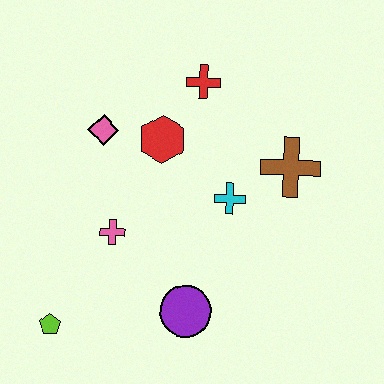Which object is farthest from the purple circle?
The red cross is farthest from the purple circle.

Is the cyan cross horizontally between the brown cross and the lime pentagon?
Yes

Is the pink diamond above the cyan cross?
Yes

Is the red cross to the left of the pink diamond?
No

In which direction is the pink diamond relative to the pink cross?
The pink diamond is above the pink cross.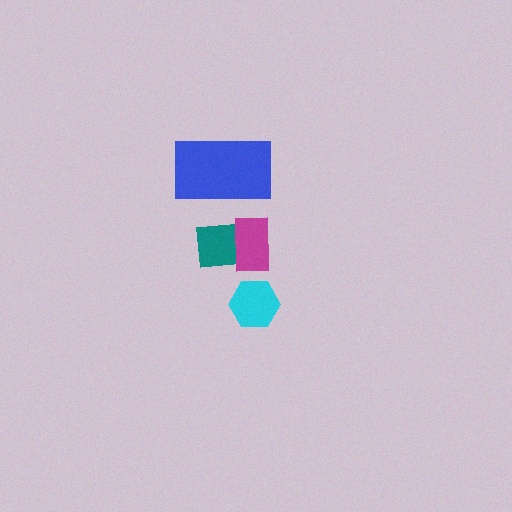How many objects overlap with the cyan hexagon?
0 objects overlap with the cyan hexagon.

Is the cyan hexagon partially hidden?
No, no other shape covers it.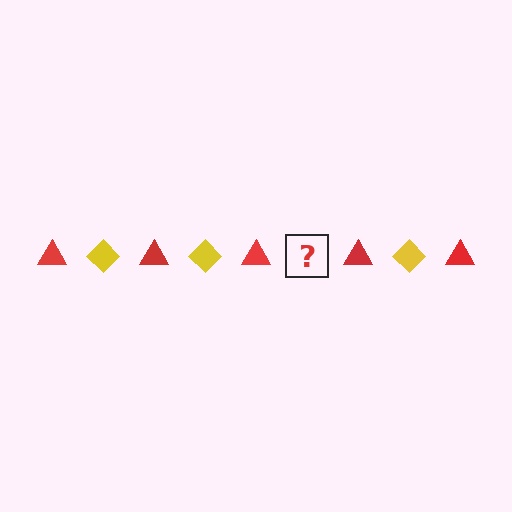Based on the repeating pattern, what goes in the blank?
The blank should be a yellow diamond.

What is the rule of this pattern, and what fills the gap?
The rule is that the pattern alternates between red triangle and yellow diamond. The gap should be filled with a yellow diamond.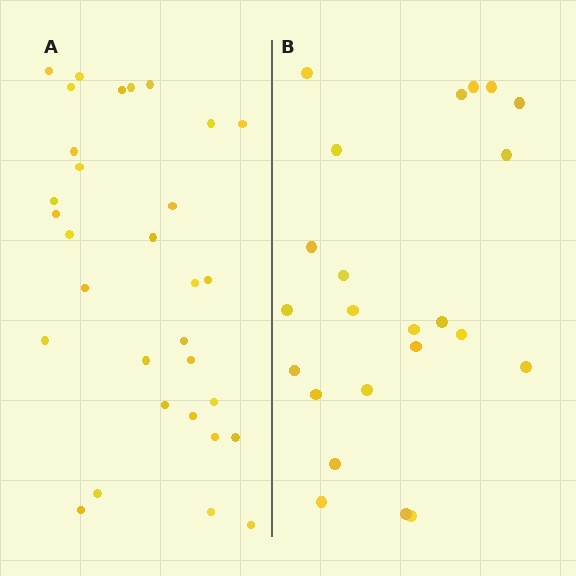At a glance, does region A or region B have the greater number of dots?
Region A (the left region) has more dots.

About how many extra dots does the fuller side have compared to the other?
Region A has roughly 8 or so more dots than region B.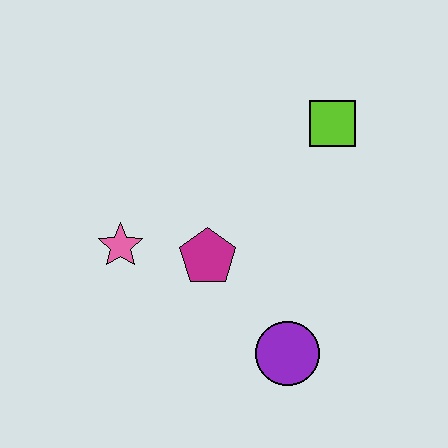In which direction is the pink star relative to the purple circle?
The pink star is to the left of the purple circle.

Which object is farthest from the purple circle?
The lime square is farthest from the purple circle.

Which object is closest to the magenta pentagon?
The pink star is closest to the magenta pentagon.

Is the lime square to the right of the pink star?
Yes